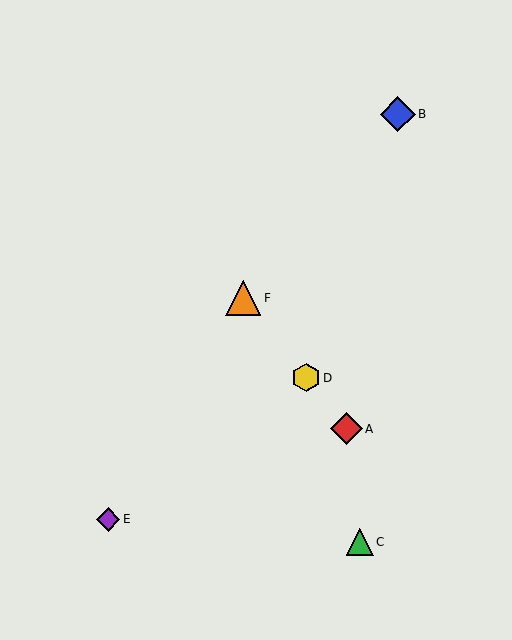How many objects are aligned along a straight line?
3 objects (A, D, F) are aligned along a straight line.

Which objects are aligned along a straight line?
Objects A, D, F are aligned along a straight line.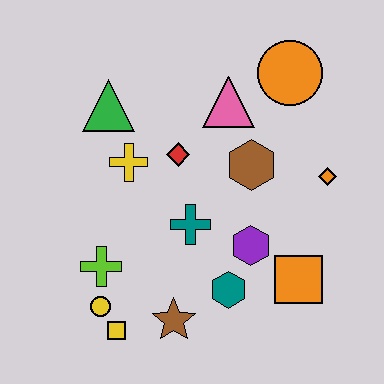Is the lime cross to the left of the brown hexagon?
Yes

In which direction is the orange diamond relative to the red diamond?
The orange diamond is to the right of the red diamond.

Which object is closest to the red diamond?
The yellow cross is closest to the red diamond.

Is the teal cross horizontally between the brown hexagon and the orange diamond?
No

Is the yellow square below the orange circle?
Yes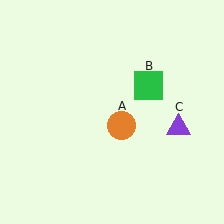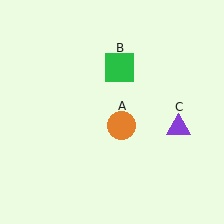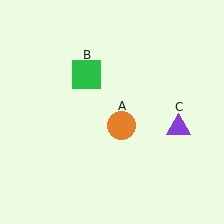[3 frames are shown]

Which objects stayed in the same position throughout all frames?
Orange circle (object A) and purple triangle (object C) remained stationary.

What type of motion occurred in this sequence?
The green square (object B) rotated counterclockwise around the center of the scene.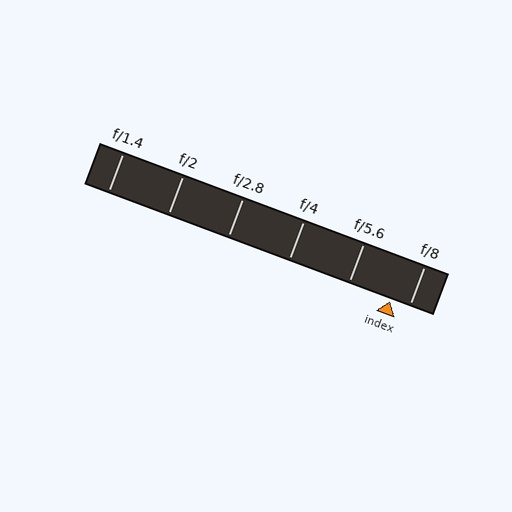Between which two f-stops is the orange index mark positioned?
The index mark is between f/5.6 and f/8.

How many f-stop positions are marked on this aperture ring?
There are 6 f-stop positions marked.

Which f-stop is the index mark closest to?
The index mark is closest to f/8.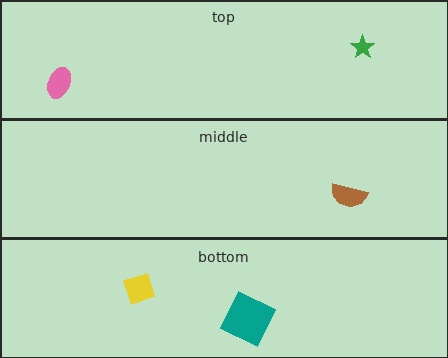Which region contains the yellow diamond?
The bottom region.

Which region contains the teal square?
The bottom region.